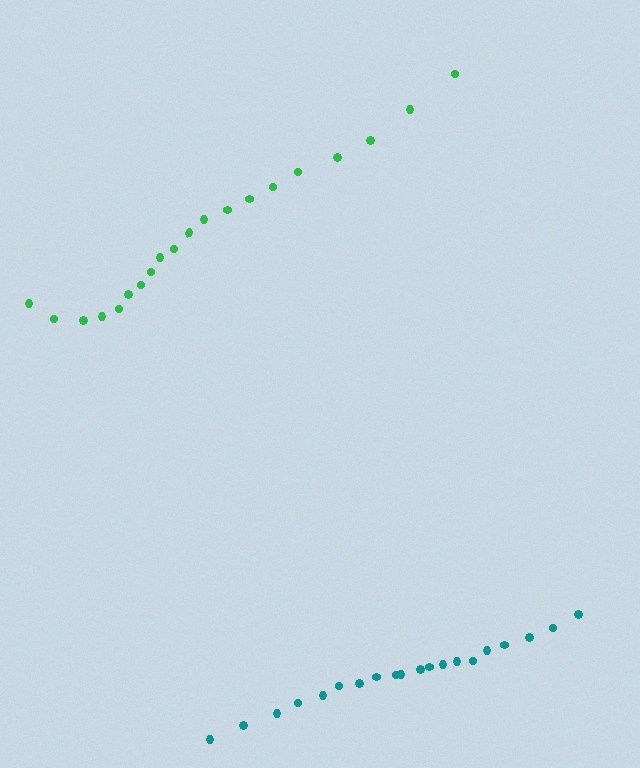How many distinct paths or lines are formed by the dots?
There are 2 distinct paths.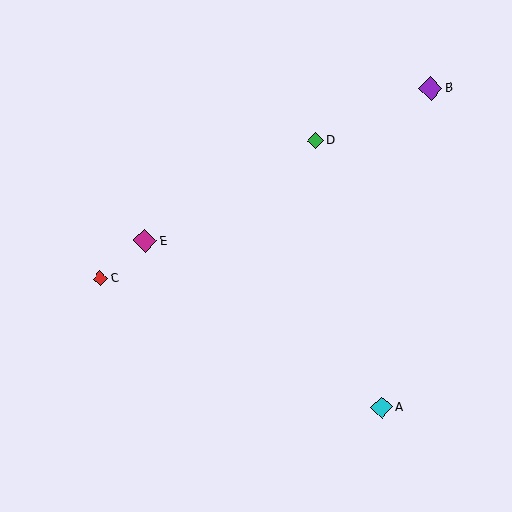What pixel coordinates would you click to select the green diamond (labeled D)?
Click at (315, 141) to select the green diamond D.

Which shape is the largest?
The purple diamond (labeled B) is the largest.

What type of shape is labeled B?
Shape B is a purple diamond.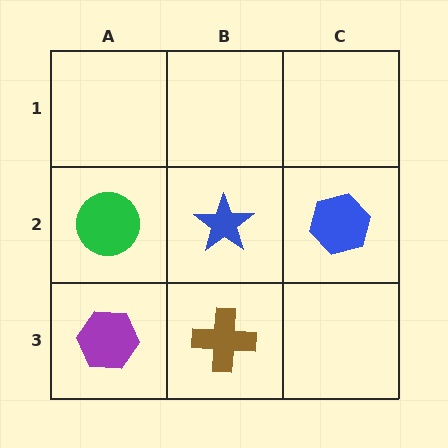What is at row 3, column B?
A brown cross.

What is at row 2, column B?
A blue star.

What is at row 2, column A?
A green circle.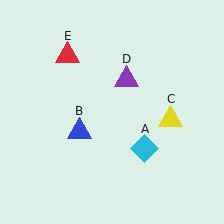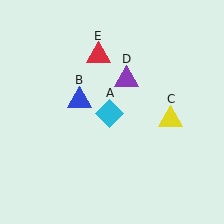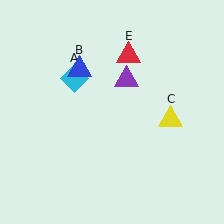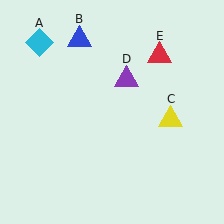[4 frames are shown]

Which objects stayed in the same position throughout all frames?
Yellow triangle (object C) and purple triangle (object D) remained stationary.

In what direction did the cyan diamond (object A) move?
The cyan diamond (object A) moved up and to the left.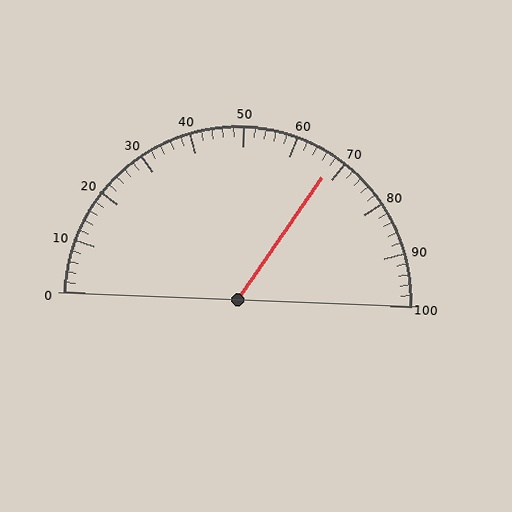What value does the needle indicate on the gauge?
The needle indicates approximately 68.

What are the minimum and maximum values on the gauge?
The gauge ranges from 0 to 100.